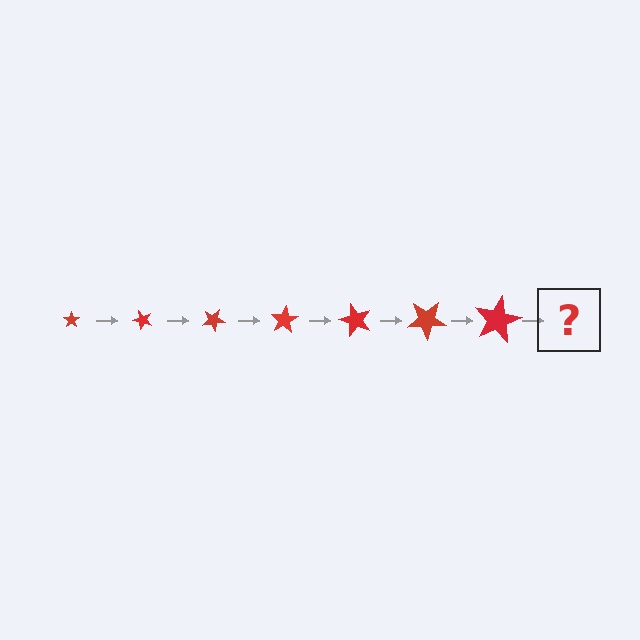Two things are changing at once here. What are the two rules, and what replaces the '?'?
The two rules are that the star grows larger each step and it rotates 50 degrees each step. The '?' should be a star, larger than the previous one and rotated 350 degrees from the start.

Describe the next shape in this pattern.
It should be a star, larger than the previous one and rotated 350 degrees from the start.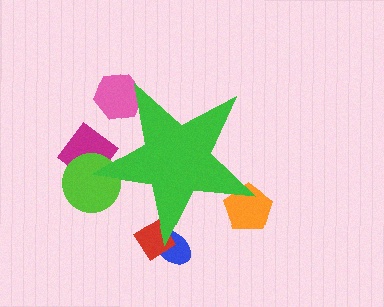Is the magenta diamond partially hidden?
Yes, the magenta diamond is partially hidden behind the green star.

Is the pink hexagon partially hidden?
Yes, the pink hexagon is partially hidden behind the green star.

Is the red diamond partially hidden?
Yes, the red diamond is partially hidden behind the green star.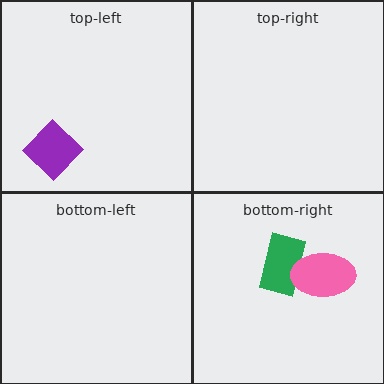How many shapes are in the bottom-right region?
2.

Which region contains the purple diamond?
The top-left region.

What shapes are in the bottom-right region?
The green rectangle, the pink ellipse.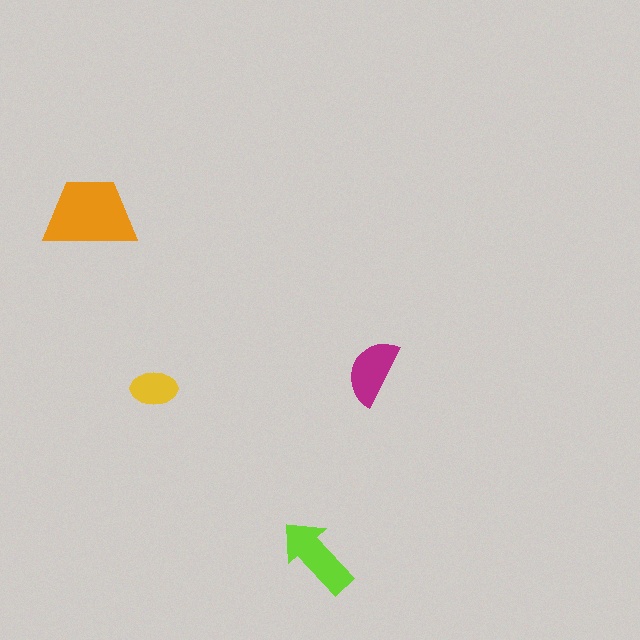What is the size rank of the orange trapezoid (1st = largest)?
1st.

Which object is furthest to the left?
The orange trapezoid is leftmost.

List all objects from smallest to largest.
The yellow ellipse, the magenta semicircle, the lime arrow, the orange trapezoid.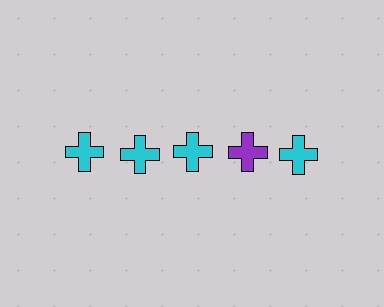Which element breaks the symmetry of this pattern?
The purple cross in the top row, second from right column breaks the symmetry. All other shapes are cyan crosses.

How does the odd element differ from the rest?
It has a different color: purple instead of cyan.